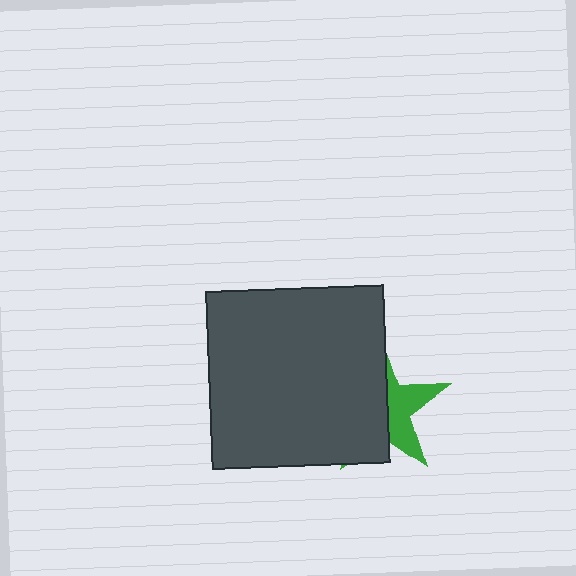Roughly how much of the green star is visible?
A small part of it is visible (roughly 40%).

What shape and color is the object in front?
The object in front is a dark gray square.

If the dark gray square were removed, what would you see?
You would see the complete green star.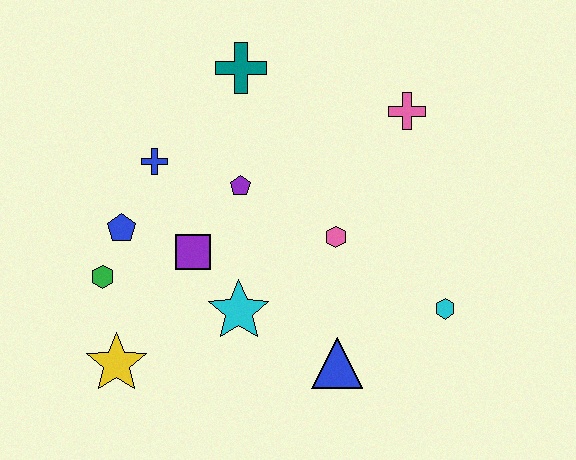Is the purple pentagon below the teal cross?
Yes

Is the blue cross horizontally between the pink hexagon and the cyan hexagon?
No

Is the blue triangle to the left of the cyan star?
No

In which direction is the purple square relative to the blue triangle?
The purple square is to the left of the blue triangle.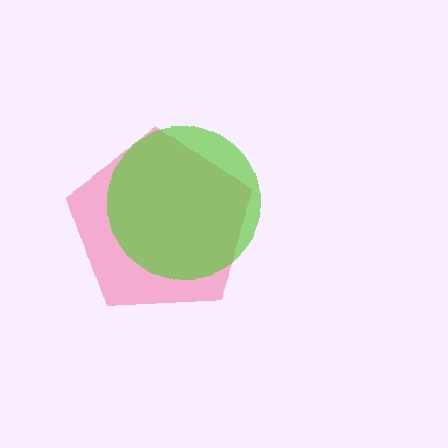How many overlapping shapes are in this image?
There are 2 overlapping shapes in the image.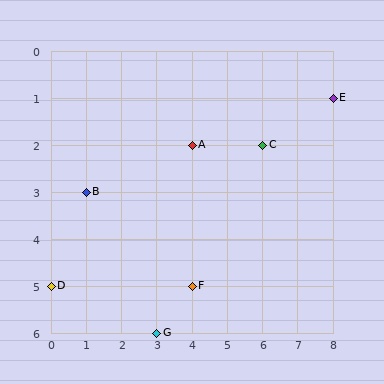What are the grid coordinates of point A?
Point A is at grid coordinates (4, 2).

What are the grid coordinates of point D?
Point D is at grid coordinates (0, 5).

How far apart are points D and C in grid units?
Points D and C are 6 columns and 3 rows apart (about 6.7 grid units diagonally).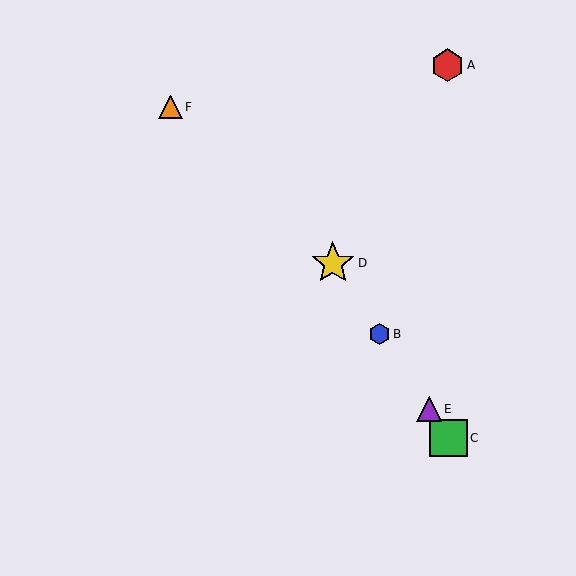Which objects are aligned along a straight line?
Objects B, C, D, E are aligned along a straight line.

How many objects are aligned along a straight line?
4 objects (B, C, D, E) are aligned along a straight line.